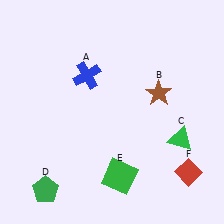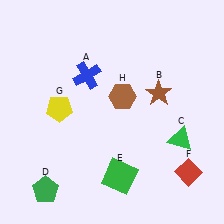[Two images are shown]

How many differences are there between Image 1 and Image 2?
There are 2 differences between the two images.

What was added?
A yellow pentagon (G), a brown hexagon (H) were added in Image 2.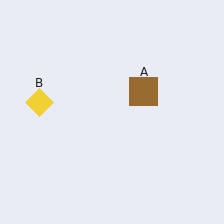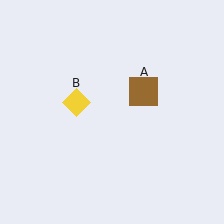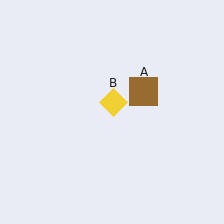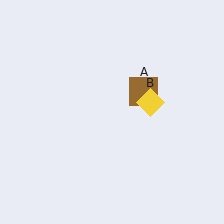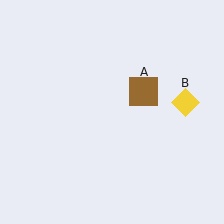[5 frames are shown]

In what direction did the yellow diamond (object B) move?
The yellow diamond (object B) moved right.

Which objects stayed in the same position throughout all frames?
Brown square (object A) remained stationary.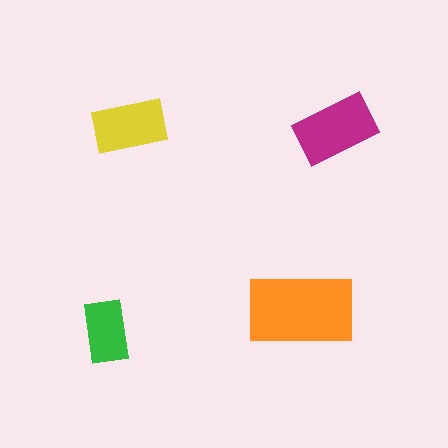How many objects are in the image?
There are 4 objects in the image.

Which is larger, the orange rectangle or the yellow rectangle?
The orange one.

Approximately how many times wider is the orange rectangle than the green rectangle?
About 1.5 times wider.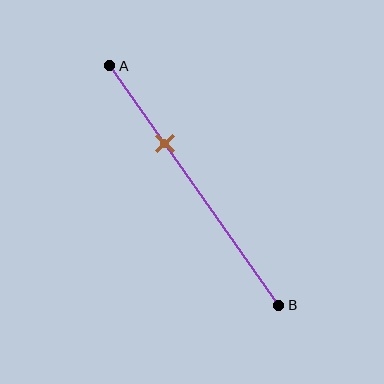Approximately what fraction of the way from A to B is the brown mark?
The brown mark is approximately 35% of the way from A to B.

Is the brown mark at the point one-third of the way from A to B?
Yes, the mark is approximately at the one-third point.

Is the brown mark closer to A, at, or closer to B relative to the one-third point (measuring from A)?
The brown mark is approximately at the one-third point of segment AB.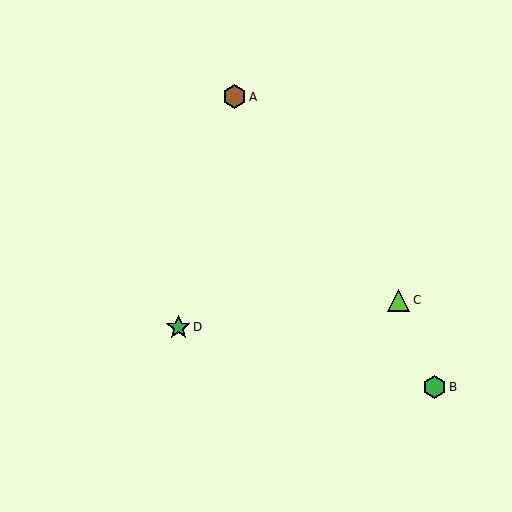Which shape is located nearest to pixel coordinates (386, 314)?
The lime triangle (labeled C) at (399, 300) is nearest to that location.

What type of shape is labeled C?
Shape C is a lime triangle.